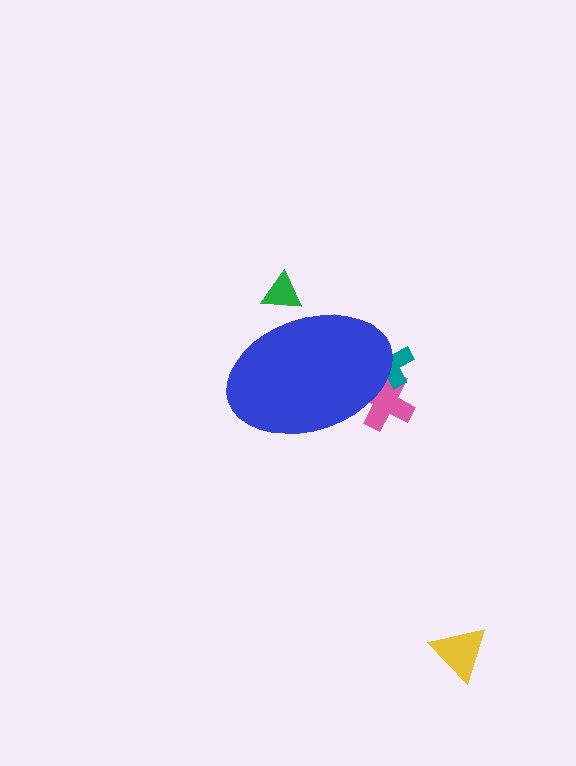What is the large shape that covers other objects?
A blue ellipse.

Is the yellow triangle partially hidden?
No, the yellow triangle is fully visible.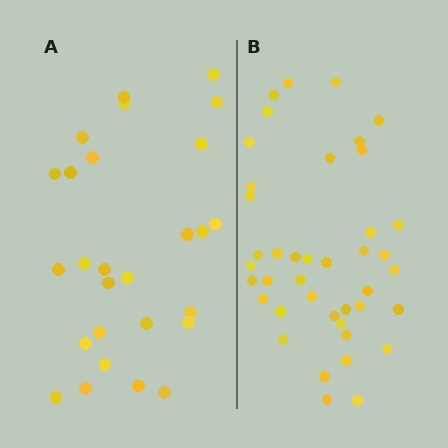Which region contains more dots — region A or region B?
Region B (the right region) has more dots.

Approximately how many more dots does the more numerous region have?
Region B has approximately 15 more dots than region A.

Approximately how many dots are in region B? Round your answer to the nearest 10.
About 40 dots. (The exact count is 41, which rounds to 40.)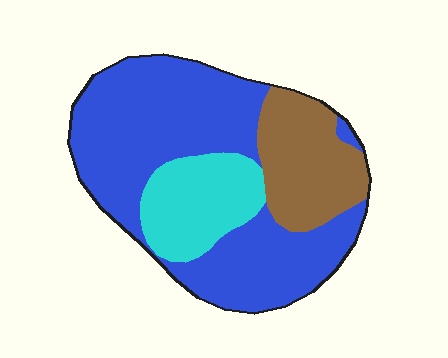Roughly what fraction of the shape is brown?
Brown covers around 20% of the shape.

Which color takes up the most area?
Blue, at roughly 60%.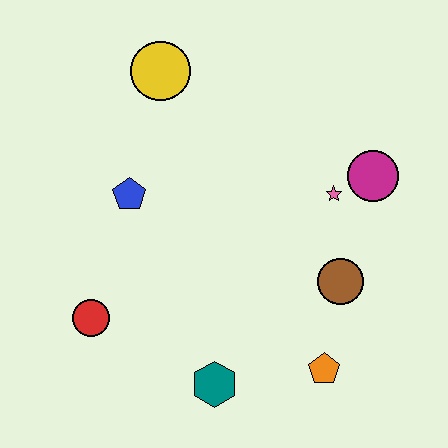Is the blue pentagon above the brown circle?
Yes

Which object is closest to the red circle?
The blue pentagon is closest to the red circle.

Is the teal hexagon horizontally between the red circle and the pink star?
Yes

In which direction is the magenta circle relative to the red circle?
The magenta circle is to the right of the red circle.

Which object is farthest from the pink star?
The red circle is farthest from the pink star.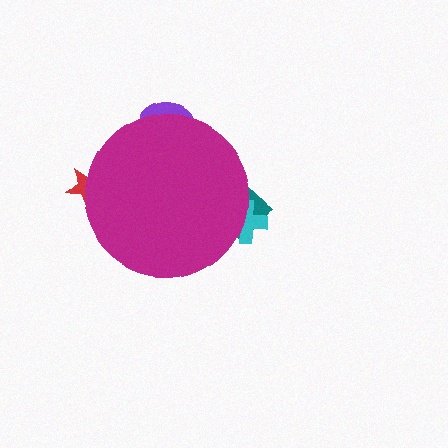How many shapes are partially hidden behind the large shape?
4 shapes are partially hidden.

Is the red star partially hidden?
Yes, the red star is partially hidden behind the magenta circle.